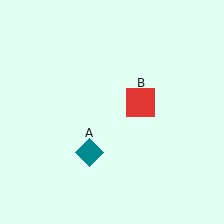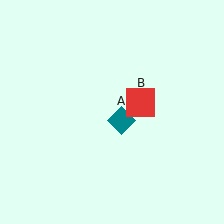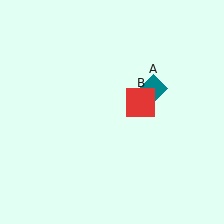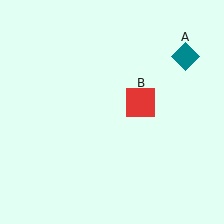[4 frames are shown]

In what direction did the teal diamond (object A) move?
The teal diamond (object A) moved up and to the right.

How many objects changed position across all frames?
1 object changed position: teal diamond (object A).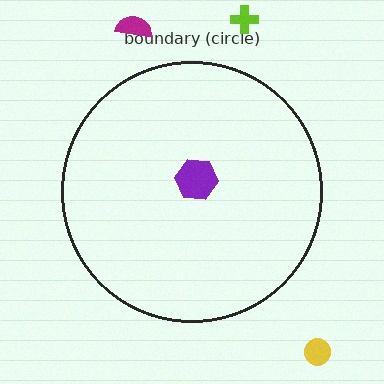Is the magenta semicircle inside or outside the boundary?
Outside.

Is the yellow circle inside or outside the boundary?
Outside.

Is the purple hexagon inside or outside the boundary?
Inside.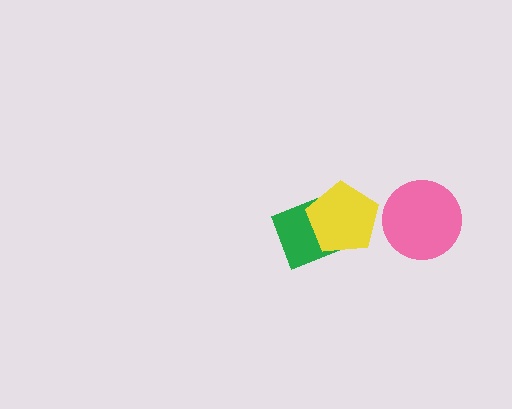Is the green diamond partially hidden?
Yes, it is partially covered by another shape.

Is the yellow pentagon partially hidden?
No, no other shape covers it.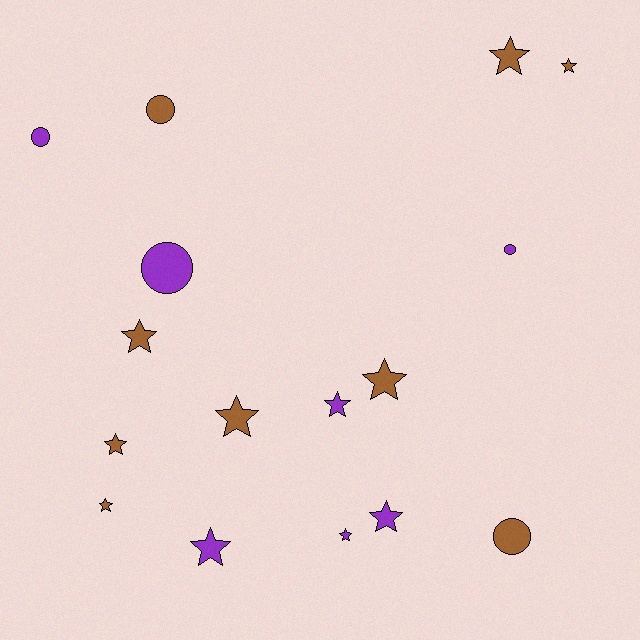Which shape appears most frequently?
Star, with 11 objects.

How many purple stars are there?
There are 4 purple stars.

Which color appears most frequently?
Brown, with 9 objects.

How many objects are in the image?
There are 16 objects.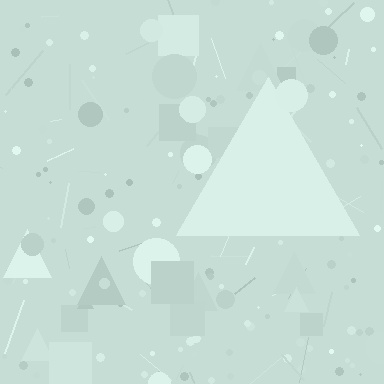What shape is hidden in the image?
A triangle is hidden in the image.